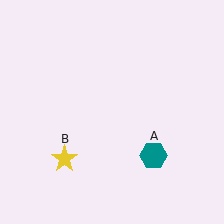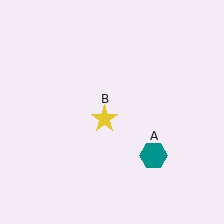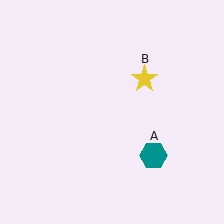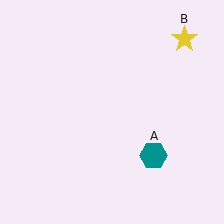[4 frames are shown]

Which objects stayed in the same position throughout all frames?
Teal hexagon (object A) remained stationary.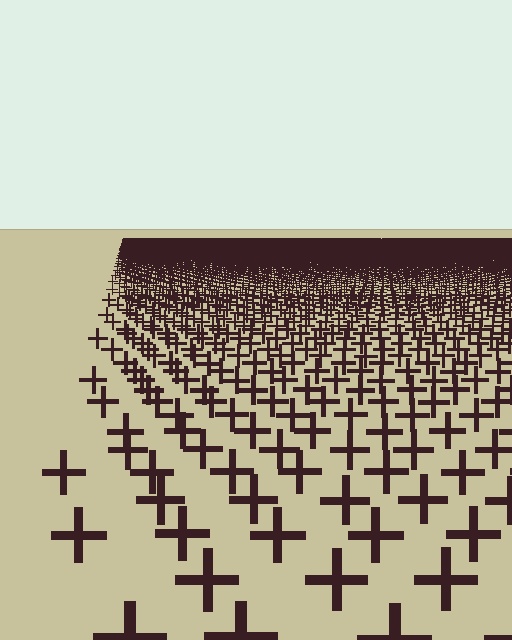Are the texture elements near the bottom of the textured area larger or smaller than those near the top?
Larger. Near the bottom, elements are closer to the viewer and appear at a bigger on-screen size.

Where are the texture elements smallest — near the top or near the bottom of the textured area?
Near the top.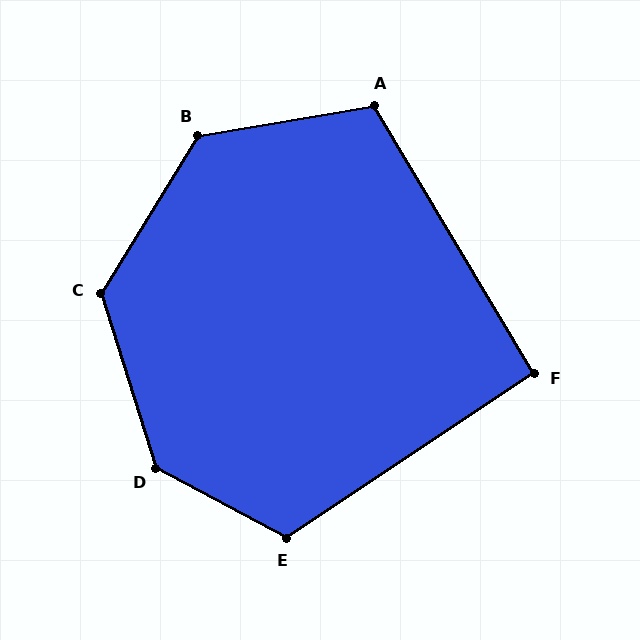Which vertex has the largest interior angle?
D, at approximately 136 degrees.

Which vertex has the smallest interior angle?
F, at approximately 93 degrees.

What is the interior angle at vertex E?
Approximately 118 degrees (obtuse).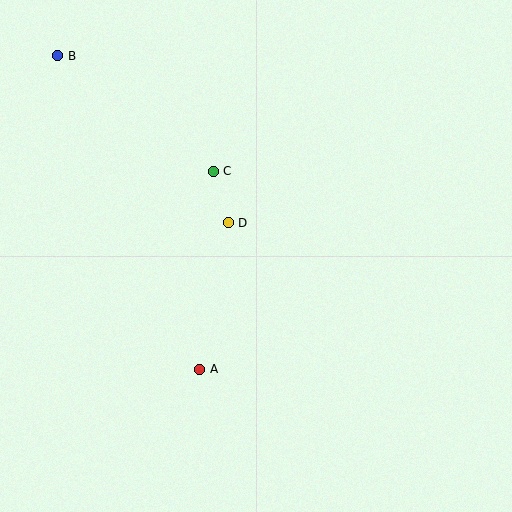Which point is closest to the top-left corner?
Point B is closest to the top-left corner.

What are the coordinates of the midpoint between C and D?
The midpoint between C and D is at (221, 197).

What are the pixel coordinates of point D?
Point D is at (228, 223).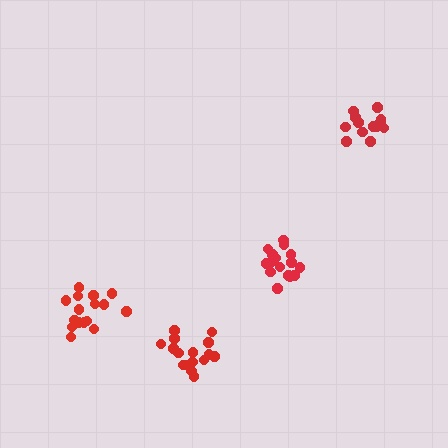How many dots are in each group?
Group 1: 17 dots, Group 2: 16 dots, Group 3: 16 dots, Group 4: 13 dots (62 total).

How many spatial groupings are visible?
There are 4 spatial groupings.